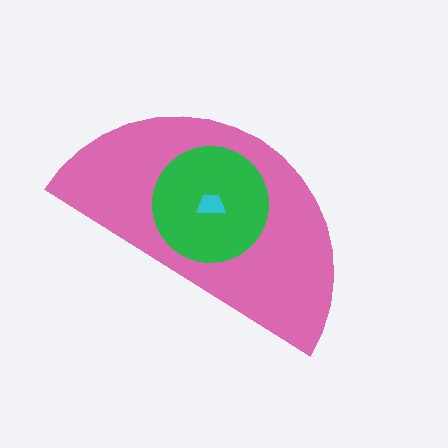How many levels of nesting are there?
3.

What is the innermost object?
The cyan trapezoid.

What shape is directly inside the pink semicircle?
The green circle.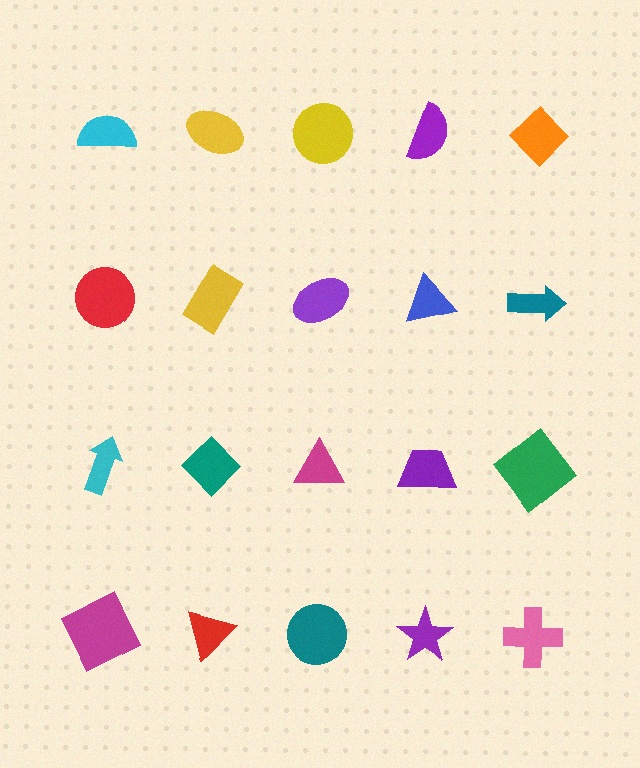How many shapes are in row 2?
5 shapes.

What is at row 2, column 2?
A yellow rectangle.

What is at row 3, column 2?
A teal diamond.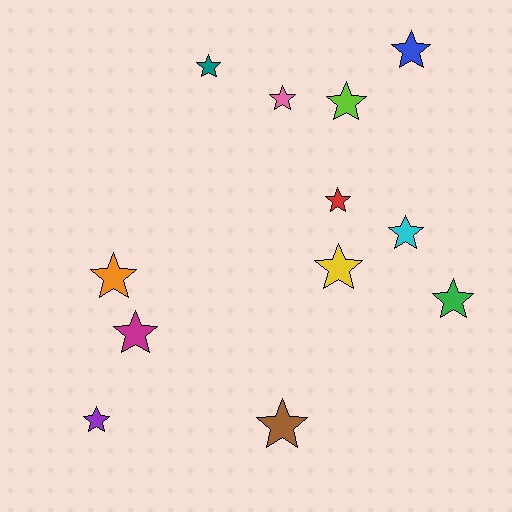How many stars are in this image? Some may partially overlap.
There are 12 stars.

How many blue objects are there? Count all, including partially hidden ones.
There is 1 blue object.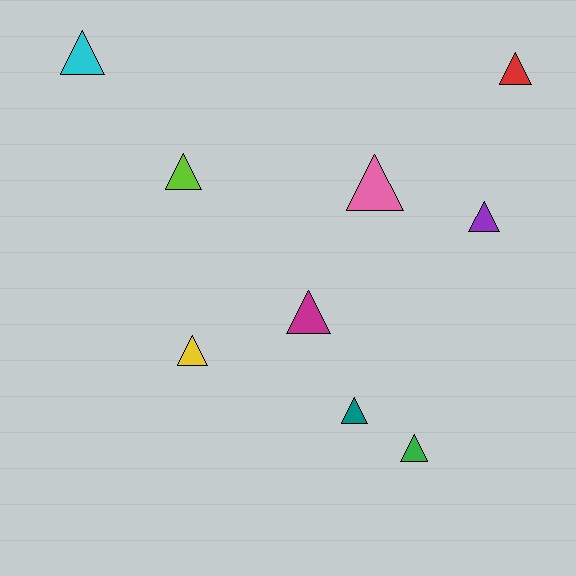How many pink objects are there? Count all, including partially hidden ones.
There is 1 pink object.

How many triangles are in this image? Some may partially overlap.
There are 9 triangles.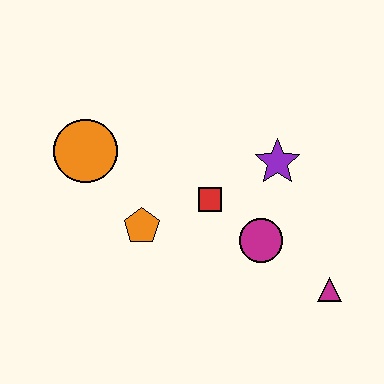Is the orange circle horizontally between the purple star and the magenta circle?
No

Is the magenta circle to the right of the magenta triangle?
No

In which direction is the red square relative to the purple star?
The red square is to the left of the purple star.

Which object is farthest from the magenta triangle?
The orange circle is farthest from the magenta triangle.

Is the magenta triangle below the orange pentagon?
Yes